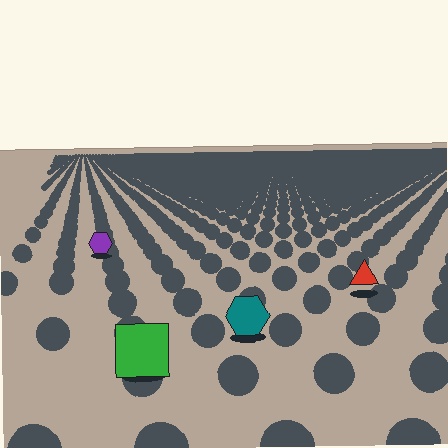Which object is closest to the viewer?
The green square is closest. The texture marks near it are larger and more spread out.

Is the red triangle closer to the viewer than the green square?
No. The green square is closer — you can tell from the texture gradient: the ground texture is coarser near it.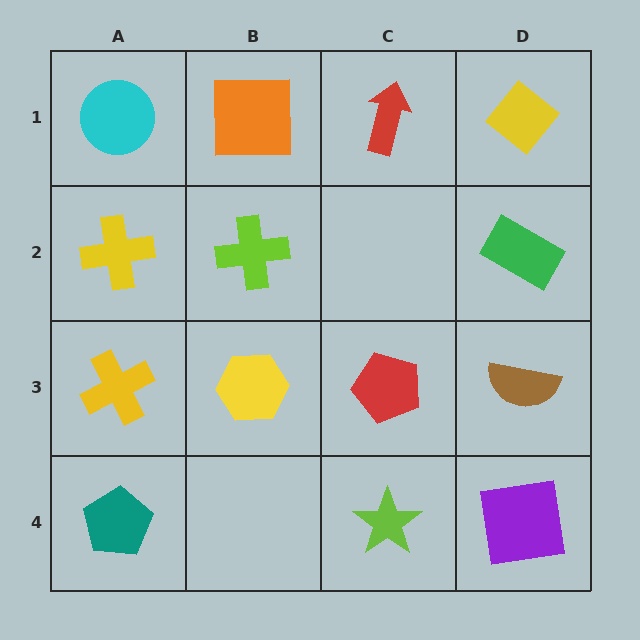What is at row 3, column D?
A brown semicircle.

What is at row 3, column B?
A yellow hexagon.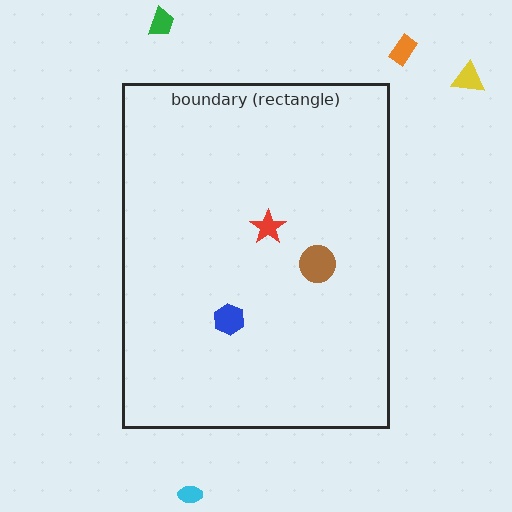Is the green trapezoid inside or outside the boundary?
Outside.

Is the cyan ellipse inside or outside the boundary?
Outside.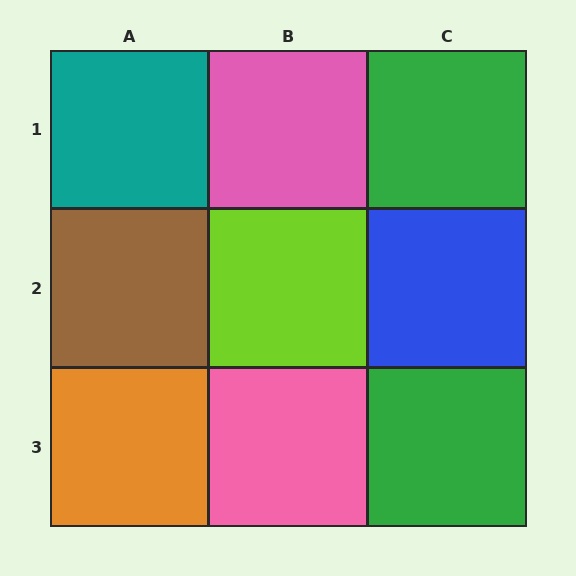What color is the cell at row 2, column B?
Lime.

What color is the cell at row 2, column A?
Brown.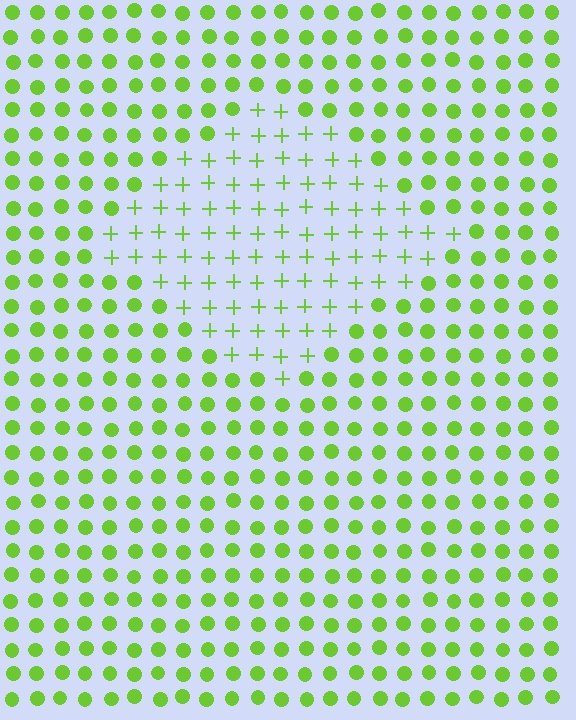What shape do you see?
I see a diamond.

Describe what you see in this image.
The image is filled with small lime elements arranged in a uniform grid. A diamond-shaped region contains plus signs, while the surrounding area contains circles. The boundary is defined purely by the change in element shape.